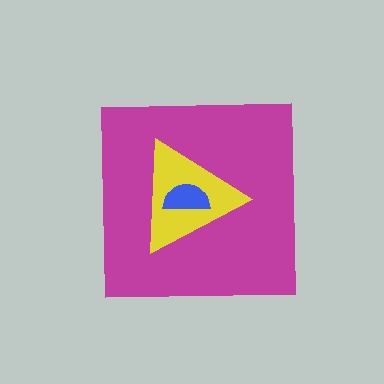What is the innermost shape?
The blue semicircle.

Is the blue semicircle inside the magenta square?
Yes.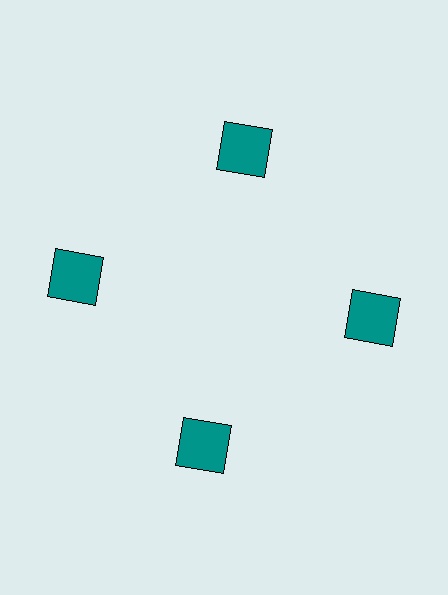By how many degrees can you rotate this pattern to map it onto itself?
The pattern maps onto itself every 90 degrees of rotation.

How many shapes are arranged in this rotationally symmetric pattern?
There are 4 shapes, arranged in 4 groups of 1.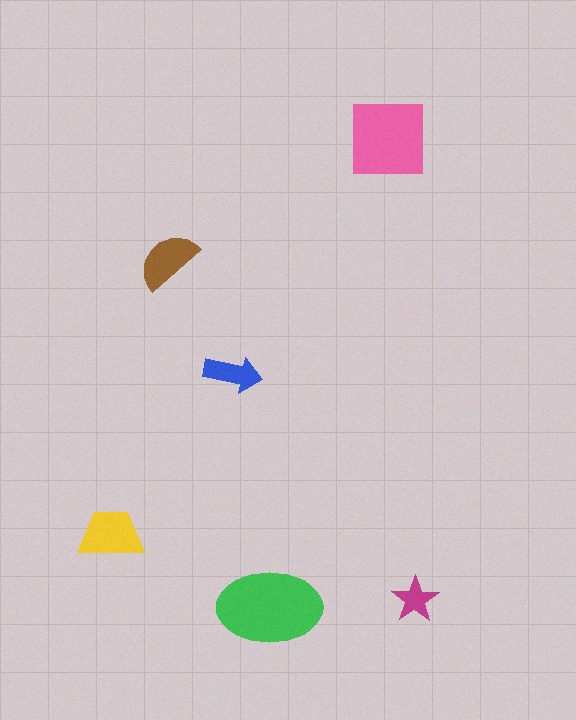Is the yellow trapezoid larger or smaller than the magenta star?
Larger.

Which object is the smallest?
The magenta star.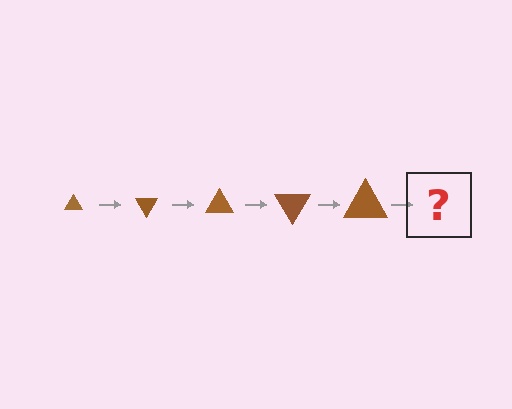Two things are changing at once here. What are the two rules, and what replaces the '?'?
The two rules are that the triangle grows larger each step and it rotates 60 degrees each step. The '?' should be a triangle, larger than the previous one and rotated 300 degrees from the start.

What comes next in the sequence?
The next element should be a triangle, larger than the previous one and rotated 300 degrees from the start.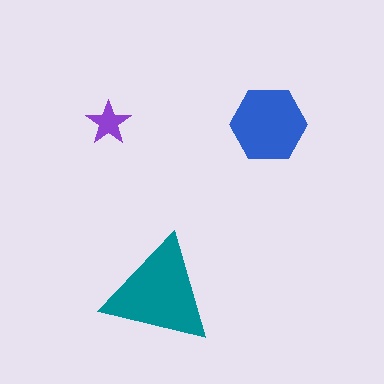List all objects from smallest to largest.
The purple star, the blue hexagon, the teal triangle.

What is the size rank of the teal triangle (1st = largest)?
1st.